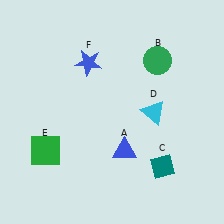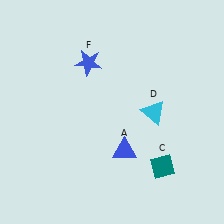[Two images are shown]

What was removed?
The green circle (B), the green square (E) were removed in Image 2.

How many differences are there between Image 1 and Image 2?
There are 2 differences between the two images.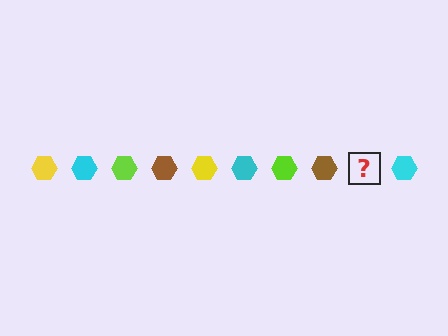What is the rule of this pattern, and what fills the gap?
The rule is that the pattern cycles through yellow, cyan, lime, brown hexagons. The gap should be filled with a yellow hexagon.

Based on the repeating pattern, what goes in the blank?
The blank should be a yellow hexagon.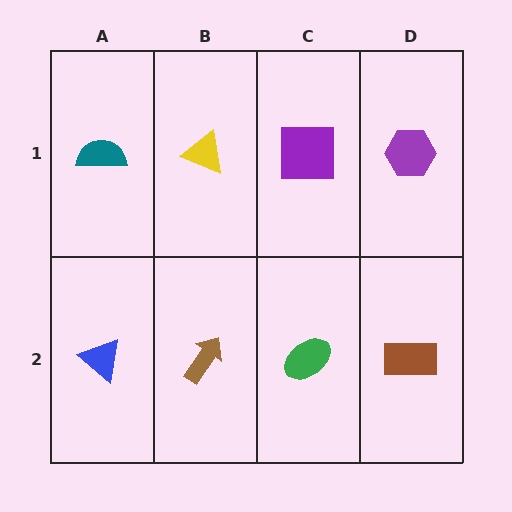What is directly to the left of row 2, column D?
A green ellipse.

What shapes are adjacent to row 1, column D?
A brown rectangle (row 2, column D), a purple square (row 1, column C).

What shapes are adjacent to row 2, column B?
A yellow triangle (row 1, column B), a blue triangle (row 2, column A), a green ellipse (row 2, column C).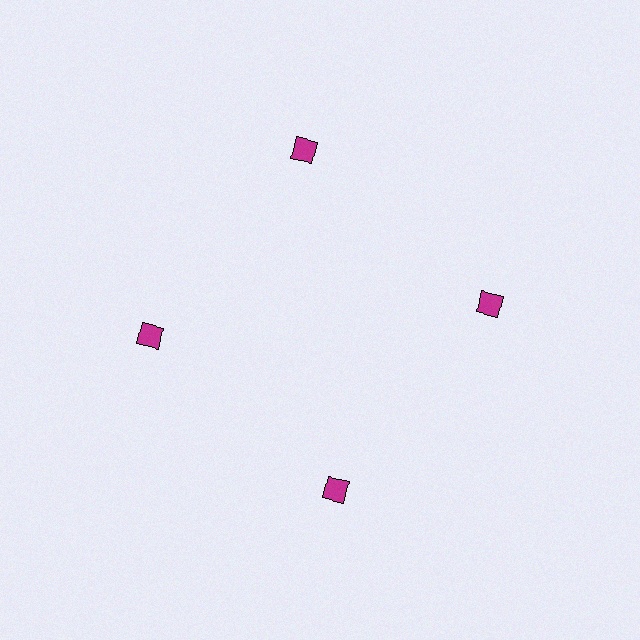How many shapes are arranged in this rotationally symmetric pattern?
There are 4 shapes, arranged in 4 groups of 1.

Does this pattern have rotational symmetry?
Yes, this pattern has 4-fold rotational symmetry. It looks the same after rotating 90 degrees around the center.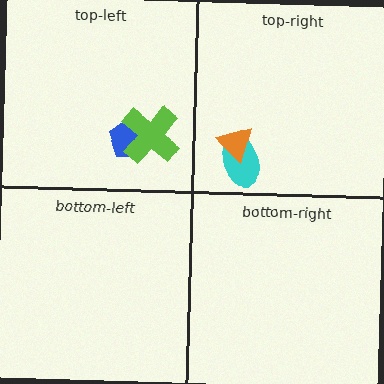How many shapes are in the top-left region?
2.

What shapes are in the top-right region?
The cyan ellipse, the orange triangle.